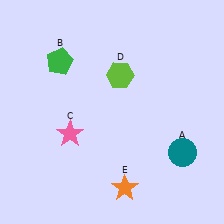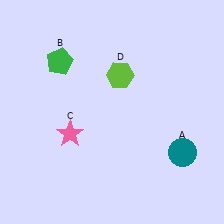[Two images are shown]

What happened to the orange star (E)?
The orange star (E) was removed in Image 2. It was in the bottom-right area of Image 1.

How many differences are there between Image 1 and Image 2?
There is 1 difference between the two images.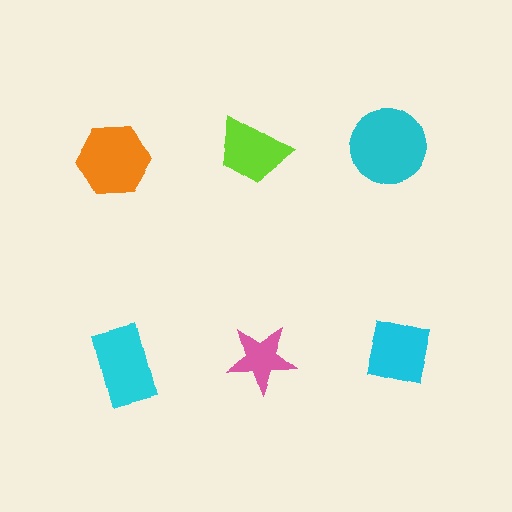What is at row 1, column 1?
An orange hexagon.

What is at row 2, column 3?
A cyan square.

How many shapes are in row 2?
3 shapes.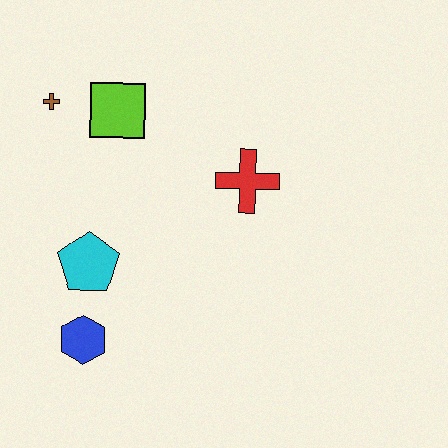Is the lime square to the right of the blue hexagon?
Yes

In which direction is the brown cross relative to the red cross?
The brown cross is to the left of the red cross.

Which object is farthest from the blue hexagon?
The brown cross is farthest from the blue hexagon.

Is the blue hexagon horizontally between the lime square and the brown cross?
Yes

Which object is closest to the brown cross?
The lime square is closest to the brown cross.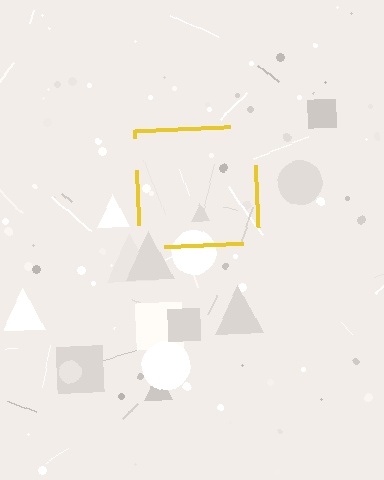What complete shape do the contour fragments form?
The contour fragments form a square.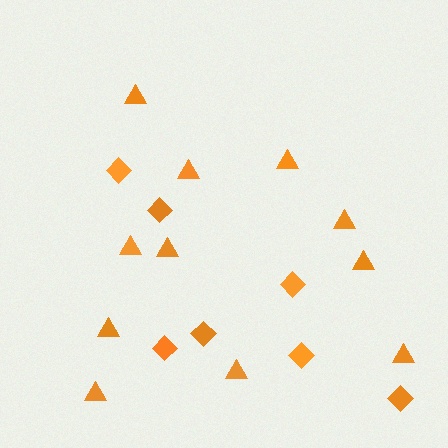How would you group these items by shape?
There are 2 groups: one group of triangles (11) and one group of diamonds (7).